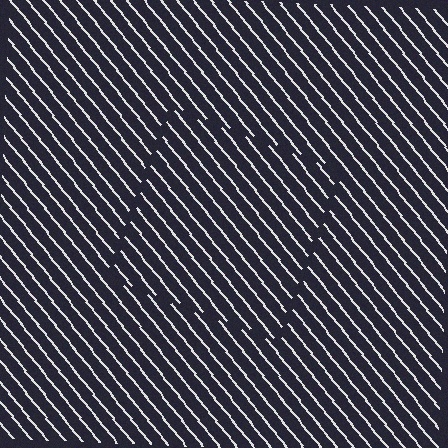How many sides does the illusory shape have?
4 sides — the line-ends trace a square.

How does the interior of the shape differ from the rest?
The interior of the shape contains the same grating, shifted by half a period — the contour is defined by the phase discontinuity where line-ends from the inner and outer gratings abut.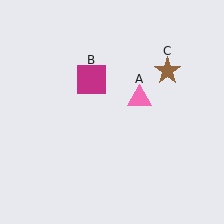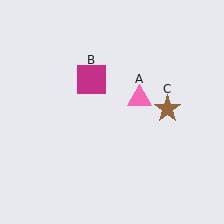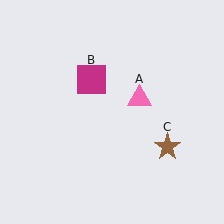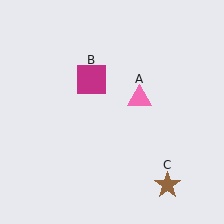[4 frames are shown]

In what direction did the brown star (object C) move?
The brown star (object C) moved down.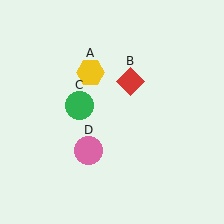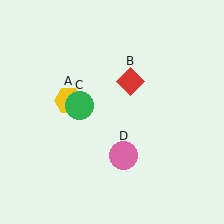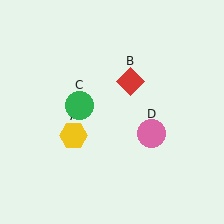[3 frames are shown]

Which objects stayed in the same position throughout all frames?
Red diamond (object B) and green circle (object C) remained stationary.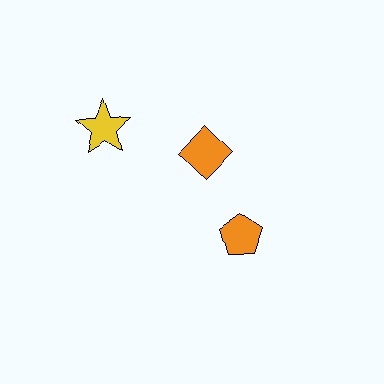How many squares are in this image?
There are no squares.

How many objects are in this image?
There are 3 objects.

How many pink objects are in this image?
There are no pink objects.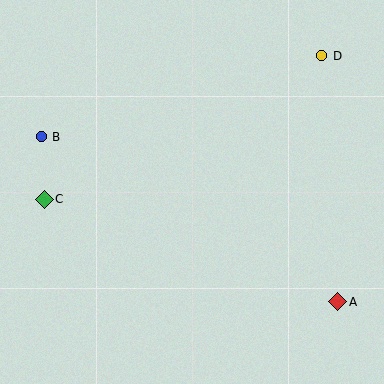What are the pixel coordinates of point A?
Point A is at (338, 302).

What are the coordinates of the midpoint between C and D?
The midpoint between C and D is at (183, 127).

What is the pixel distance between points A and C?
The distance between A and C is 311 pixels.